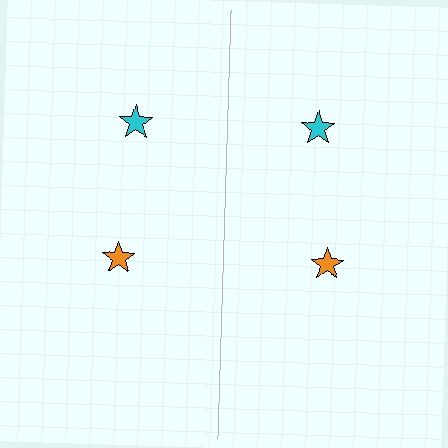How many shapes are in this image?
There are 4 shapes in this image.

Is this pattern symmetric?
Yes, this pattern has bilateral (reflection) symmetry.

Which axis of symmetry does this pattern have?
The pattern has a vertical axis of symmetry running through the center of the image.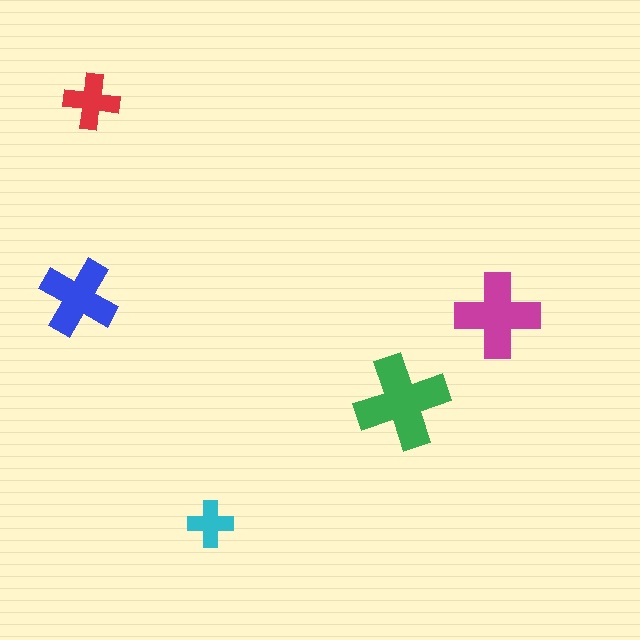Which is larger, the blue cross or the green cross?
The green one.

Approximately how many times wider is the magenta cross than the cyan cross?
About 2 times wider.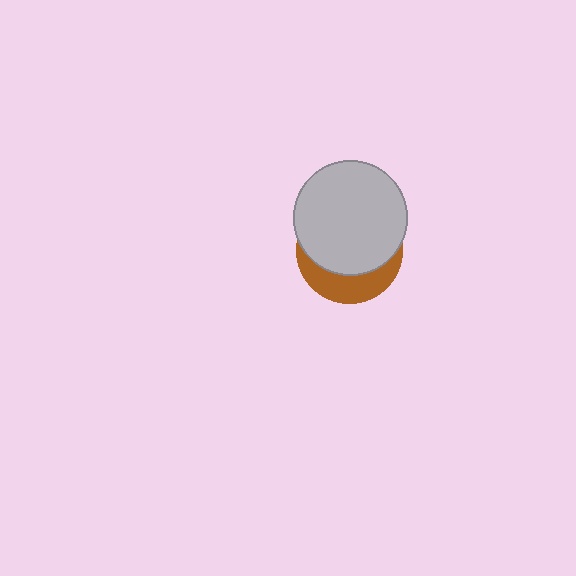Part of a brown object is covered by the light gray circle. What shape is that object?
It is a circle.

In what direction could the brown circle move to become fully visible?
The brown circle could move down. That would shift it out from behind the light gray circle entirely.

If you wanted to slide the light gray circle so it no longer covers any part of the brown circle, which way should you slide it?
Slide it up — that is the most direct way to separate the two shapes.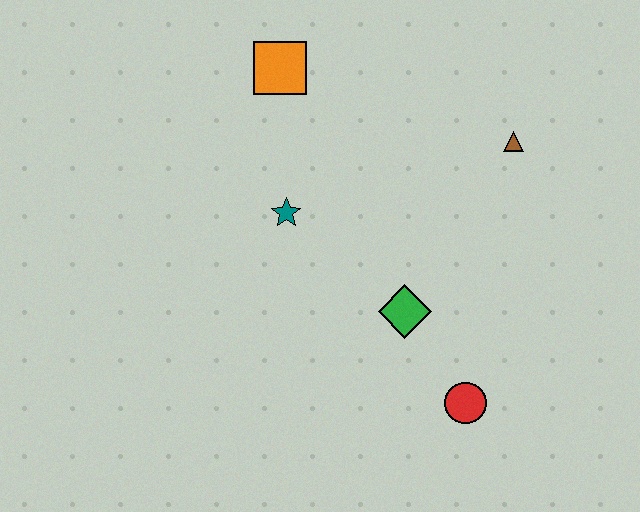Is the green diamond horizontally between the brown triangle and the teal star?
Yes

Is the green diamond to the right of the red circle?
No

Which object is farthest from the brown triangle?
The red circle is farthest from the brown triangle.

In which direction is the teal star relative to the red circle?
The teal star is above the red circle.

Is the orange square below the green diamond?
No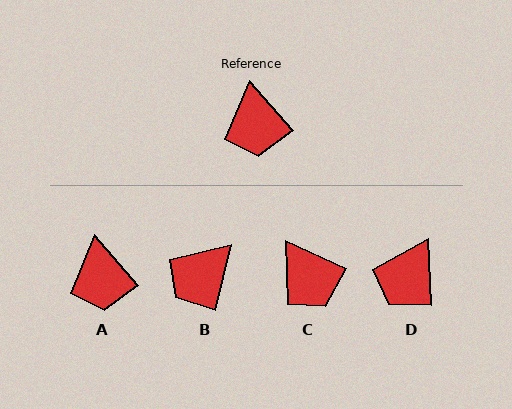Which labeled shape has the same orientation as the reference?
A.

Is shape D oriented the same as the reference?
No, it is off by about 38 degrees.